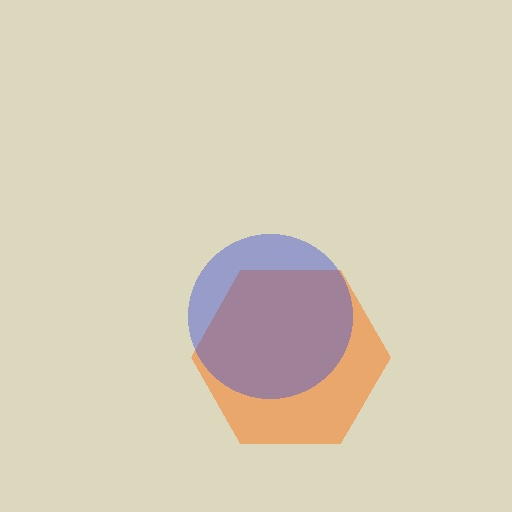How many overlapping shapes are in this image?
There are 2 overlapping shapes in the image.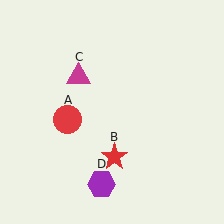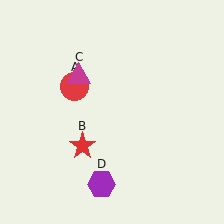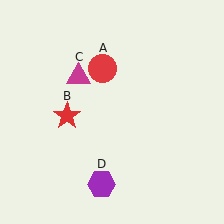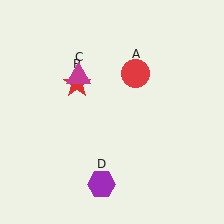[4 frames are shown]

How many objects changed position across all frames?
2 objects changed position: red circle (object A), red star (object B).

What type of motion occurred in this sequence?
The red circle (object A), red star (object B) rotated clockwise around the center of the scene.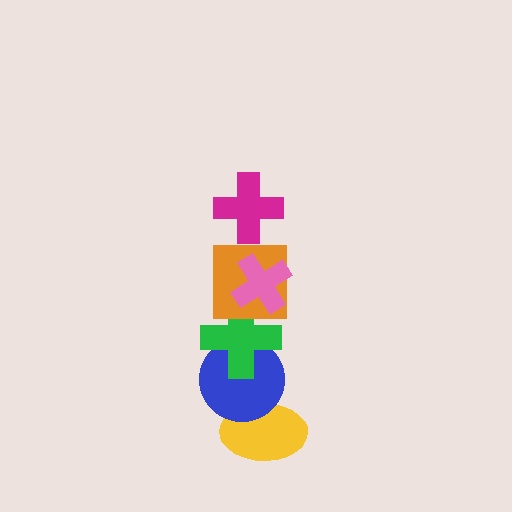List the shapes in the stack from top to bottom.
From top to bottom: the magenta cross, the pink cross, the orange square, the green cross, the blue circle, the yellow ellipse.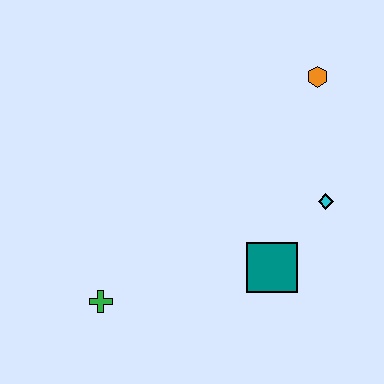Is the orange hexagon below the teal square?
No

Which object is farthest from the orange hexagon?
The green cross is farthest from the orange hexagon.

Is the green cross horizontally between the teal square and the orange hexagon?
No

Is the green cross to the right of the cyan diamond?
No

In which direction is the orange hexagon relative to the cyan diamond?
The orange hexagon is above the cyan diamond.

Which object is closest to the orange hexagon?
The cyan diamond is closest to the orange hexagon.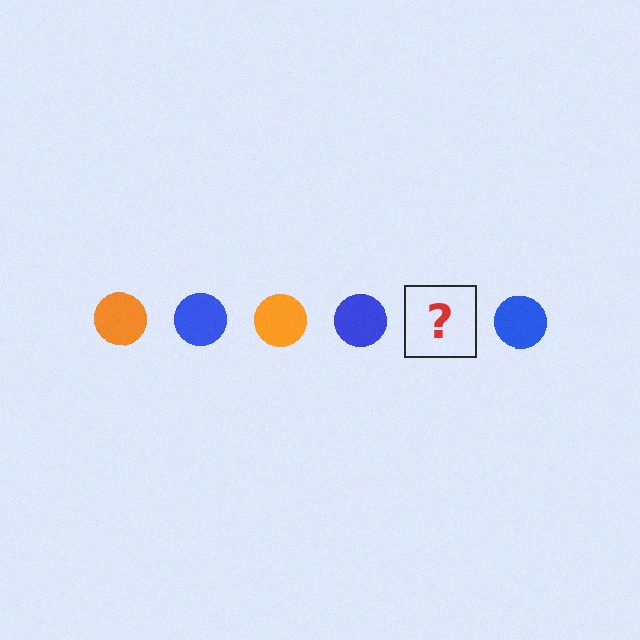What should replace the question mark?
The question mark should be replaced with an orange circle.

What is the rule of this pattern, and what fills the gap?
The rule is that the pattern cycles through orange, blue circles. The gap should be filled with an orange circle.